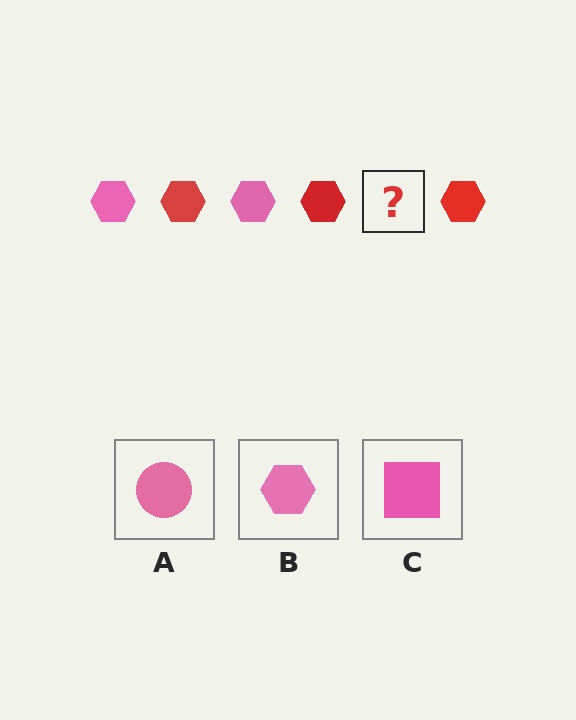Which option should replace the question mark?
Option B.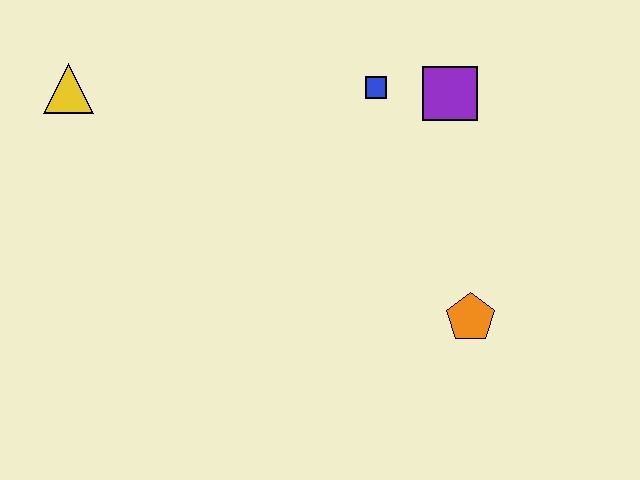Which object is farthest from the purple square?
The yellow triangle is farthest from the purple square.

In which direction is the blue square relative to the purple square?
The blue square is to the left of the purple square.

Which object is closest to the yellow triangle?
The blue square is closest to the yellow triangle.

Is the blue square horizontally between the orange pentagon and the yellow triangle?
Yes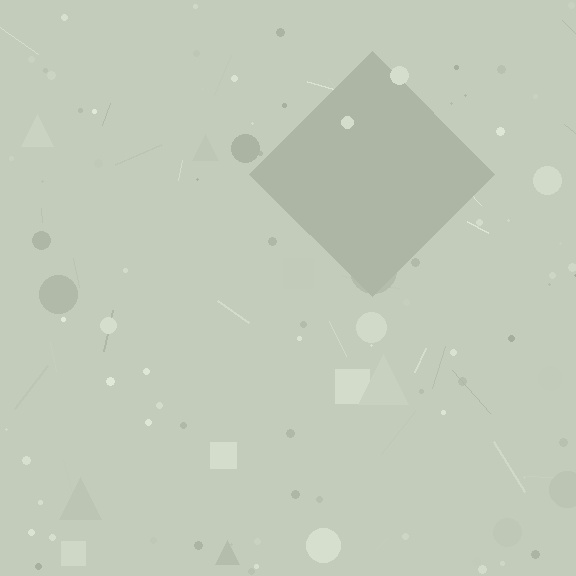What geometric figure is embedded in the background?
A diamond is embedded in the background.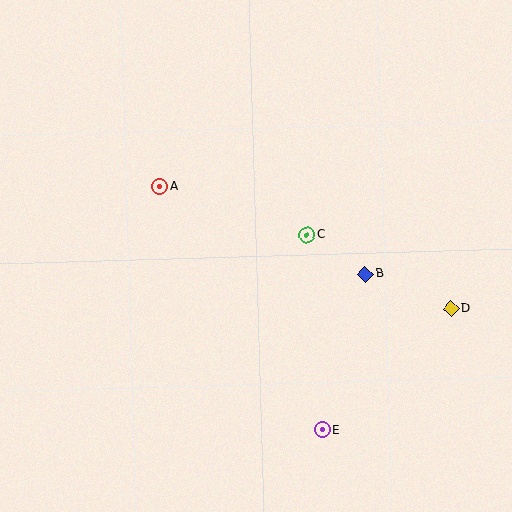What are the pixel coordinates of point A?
Point A is at (160, 186).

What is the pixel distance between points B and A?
The distance between B and A is 223 pixels.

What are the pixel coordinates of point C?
Point C is at (307, 235).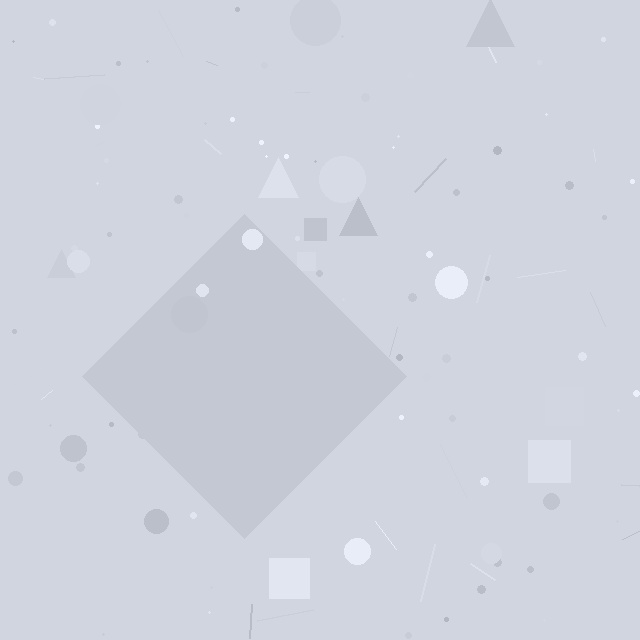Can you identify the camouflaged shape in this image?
The camouflaged shape is a diamond.